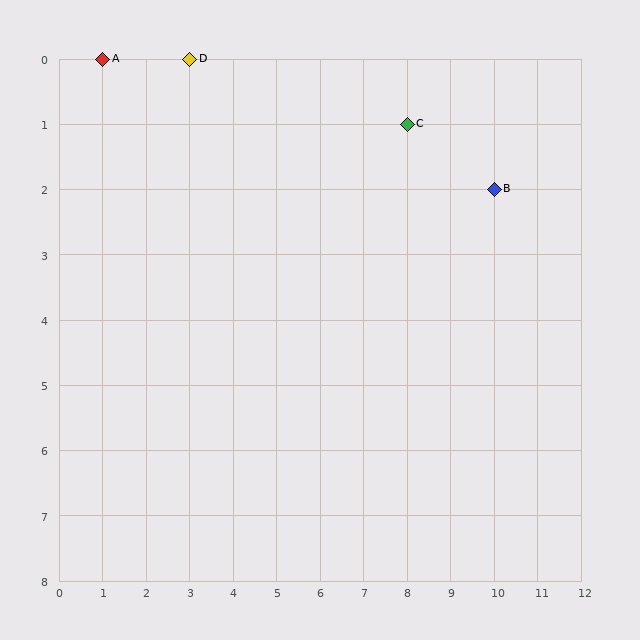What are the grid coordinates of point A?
Point A is at grid coordinates (1, 0).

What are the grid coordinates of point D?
Point D is at grid coordinates (3, 0).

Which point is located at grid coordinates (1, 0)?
Point A is at (1, 0).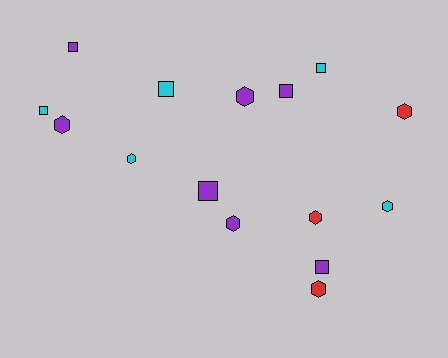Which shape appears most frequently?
Hexagon, with 8 objects.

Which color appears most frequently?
Purple, with 7 objects.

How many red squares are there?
There are no red squares.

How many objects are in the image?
There are 15 objects.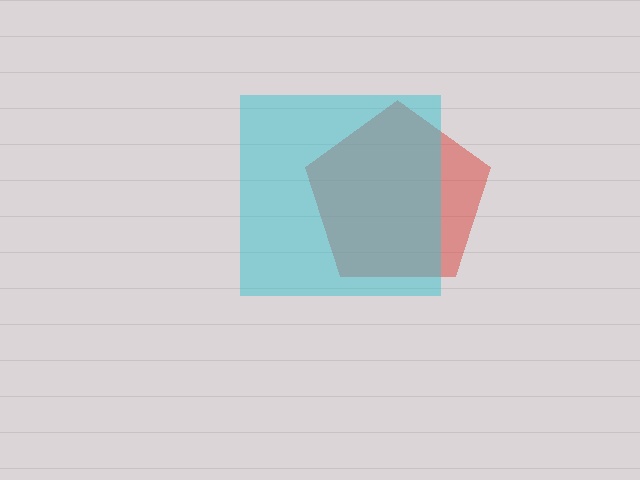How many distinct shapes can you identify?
There are 2 distinct shapes: a red pentagon, a cyan square.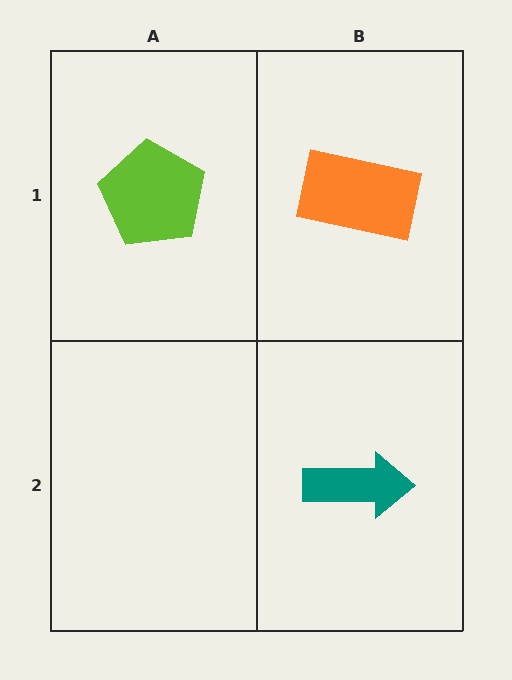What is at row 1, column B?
An orange rectangle.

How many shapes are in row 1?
2 shapes.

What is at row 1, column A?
A lime pentagon.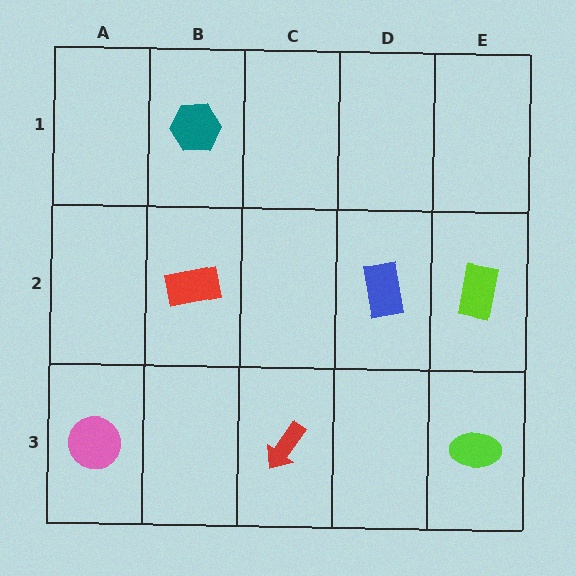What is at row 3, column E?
A lime ellipse.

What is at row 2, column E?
A lime rectangle.